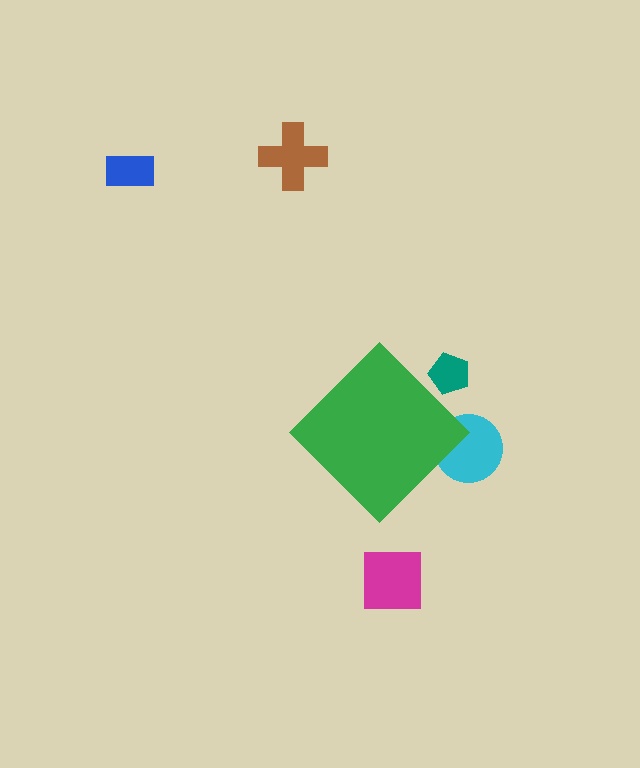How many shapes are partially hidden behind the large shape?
2 shapes are partially hidden.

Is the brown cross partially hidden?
No, the brown cross is fully visible.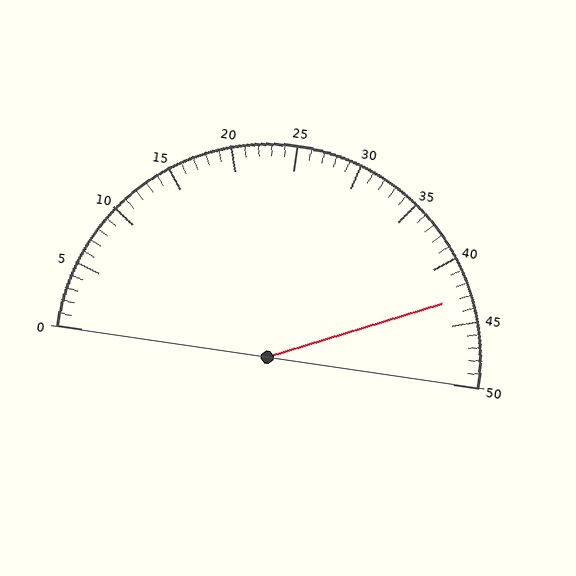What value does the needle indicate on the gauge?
The needle indicates approximately 43.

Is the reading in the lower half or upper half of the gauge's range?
The reading is in the upper half of the range (0 to 50).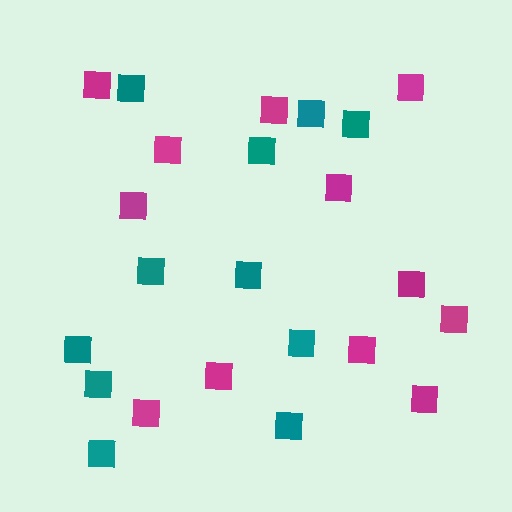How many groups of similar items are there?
There are 2 groups: one group of magenta squares (12) and one group of teal squares (11).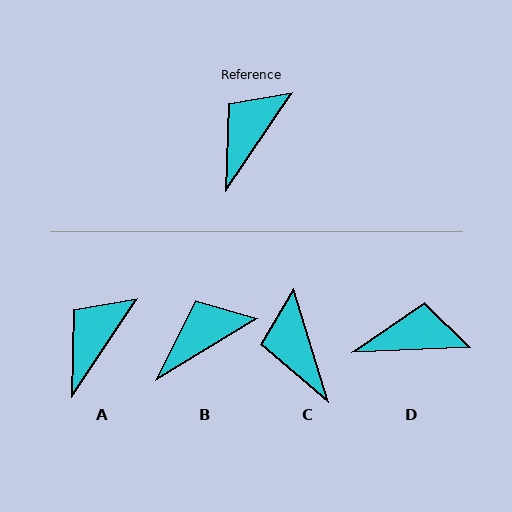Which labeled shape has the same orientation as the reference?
A.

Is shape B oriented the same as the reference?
No, it is off by about 25 degrees.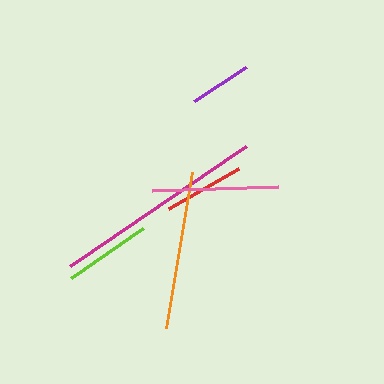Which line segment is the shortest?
The purple line is the shortest at approximately 62 pixels.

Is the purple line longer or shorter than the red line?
The red line is longer than the purple line.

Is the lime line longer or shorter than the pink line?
The pink line is longer than the lime line.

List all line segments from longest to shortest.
From longest to shortest: magenta, orange, pink, lime, red, purple.